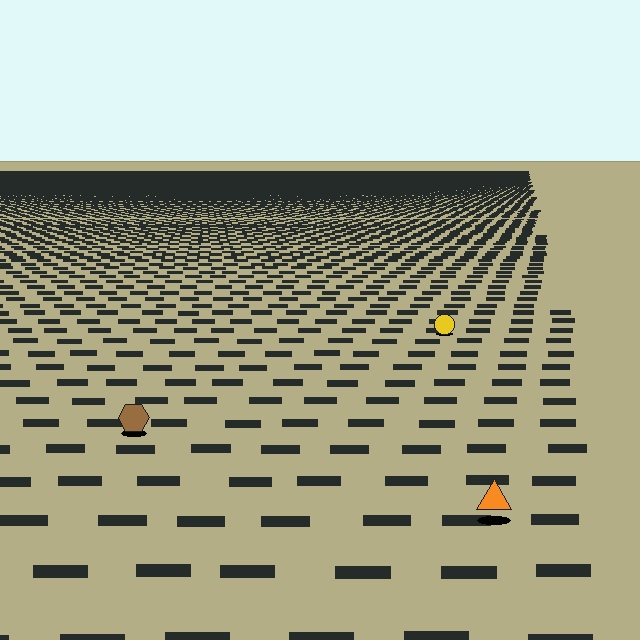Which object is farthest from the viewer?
The yellow circle is farthest from the viewer. It appears smaller and the ground texture around it is denser.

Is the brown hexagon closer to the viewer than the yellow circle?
Yes. The brown hexagon is closer — you can tell from the texture gradient: the ground texture is coarser near it.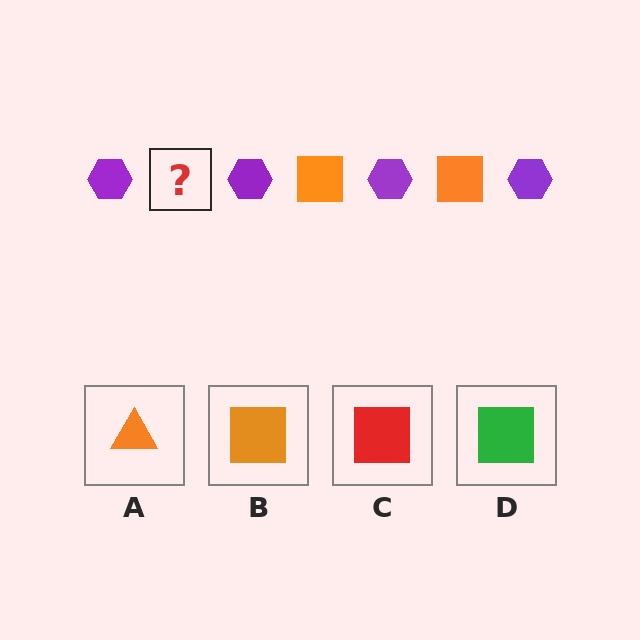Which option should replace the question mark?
Option B.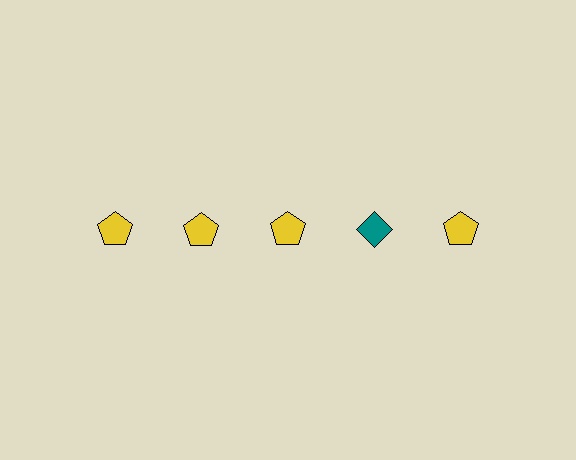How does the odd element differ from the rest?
It differs in both color (teal instead of yellow) and shape (diamond instead of pentagon).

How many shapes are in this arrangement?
There are 5 shapes arranged in a grid pattern.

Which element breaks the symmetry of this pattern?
The teal diamond in the top row, second from right column breaks the symmetry. All other shapes are yellow pentagons.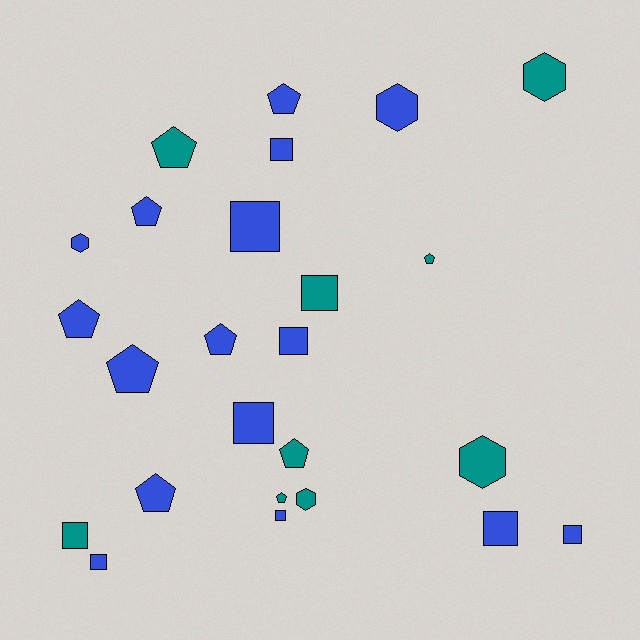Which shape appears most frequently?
Square, with 10 objects.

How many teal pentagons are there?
There are 4 teal pentagons.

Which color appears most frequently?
Blue, with 16 objects.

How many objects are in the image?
There are 25 objects.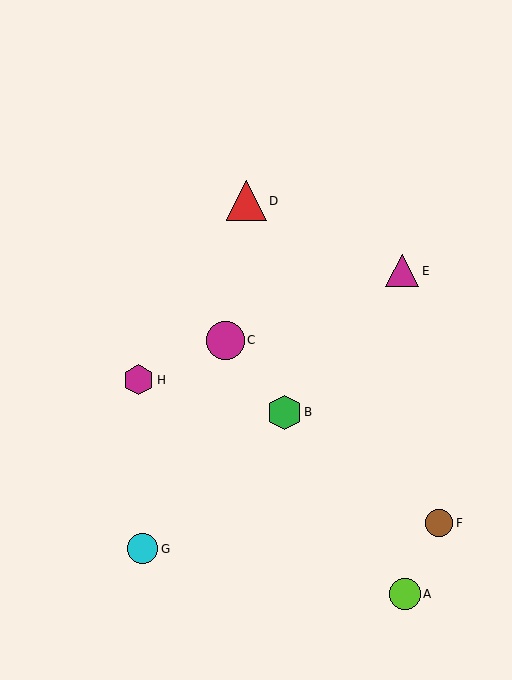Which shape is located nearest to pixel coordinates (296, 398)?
The green hexagon (labeled B) at (284, 412) is nearest to that location.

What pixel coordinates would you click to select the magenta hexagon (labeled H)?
Click at (139, 380) to select the magenta hexagon H.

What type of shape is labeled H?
Shape H is a magenta hexagon.